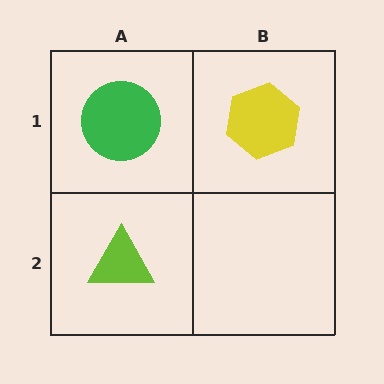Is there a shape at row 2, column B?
No, that cell is empty.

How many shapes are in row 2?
1 shape.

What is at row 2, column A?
A lime triangle.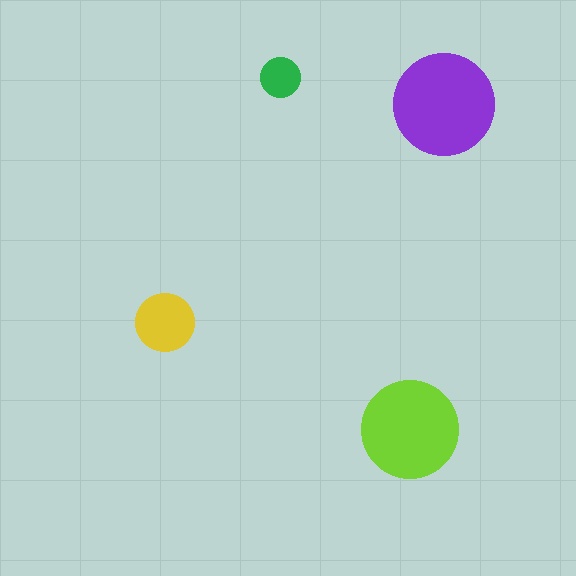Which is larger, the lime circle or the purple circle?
The purple one.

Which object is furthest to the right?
The purple circle is rightmost.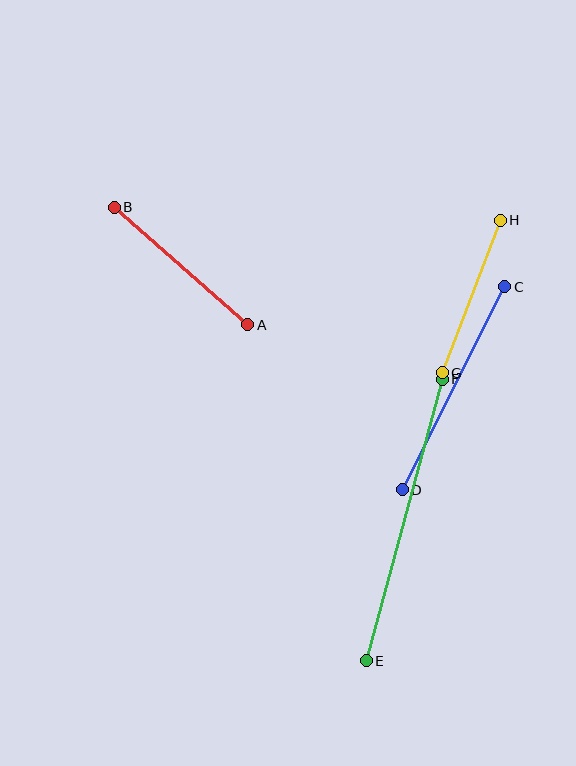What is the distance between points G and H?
The distance is approximately 163 pixels.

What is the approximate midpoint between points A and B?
The midpoint is at approximately (181, 266) pixels.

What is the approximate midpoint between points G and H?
The midpoint is at approximately (471, 296) pixels.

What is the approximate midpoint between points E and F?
The midpoint is at approximately (404, 520) pixels.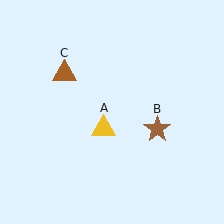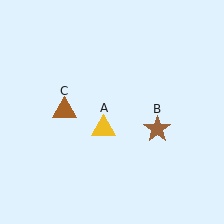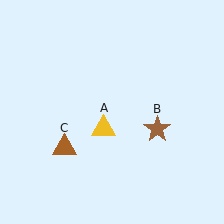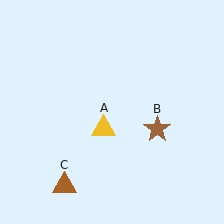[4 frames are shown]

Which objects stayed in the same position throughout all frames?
Yellow triangle (object A) and brown star (object B) remained stationary.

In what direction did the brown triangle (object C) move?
The brown triangle (object C) moved down.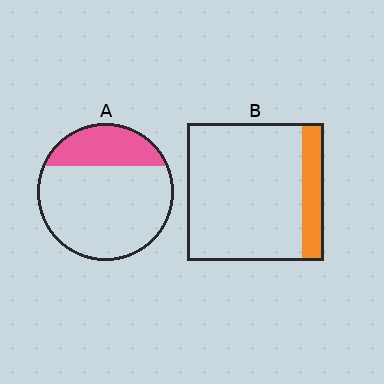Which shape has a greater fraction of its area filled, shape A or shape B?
Shape A.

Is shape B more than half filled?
No.